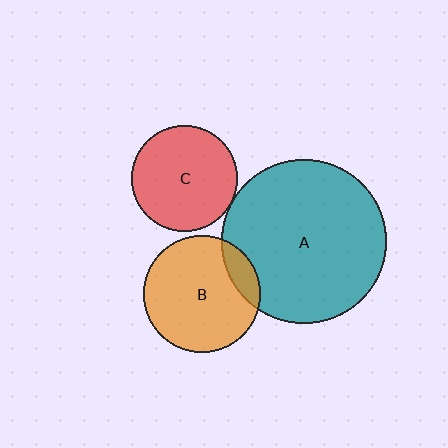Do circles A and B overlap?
Yes.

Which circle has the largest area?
Circle A (teal).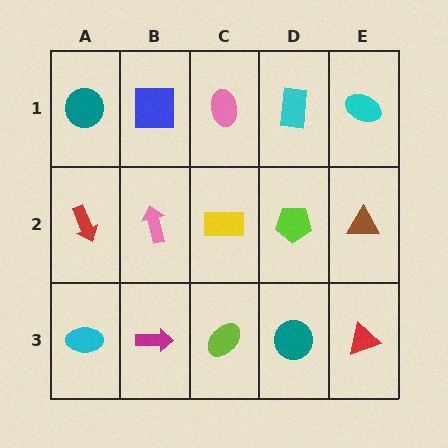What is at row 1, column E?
A cyan ellipse.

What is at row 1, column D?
A cyan rectangle.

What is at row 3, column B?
A magenta arrow.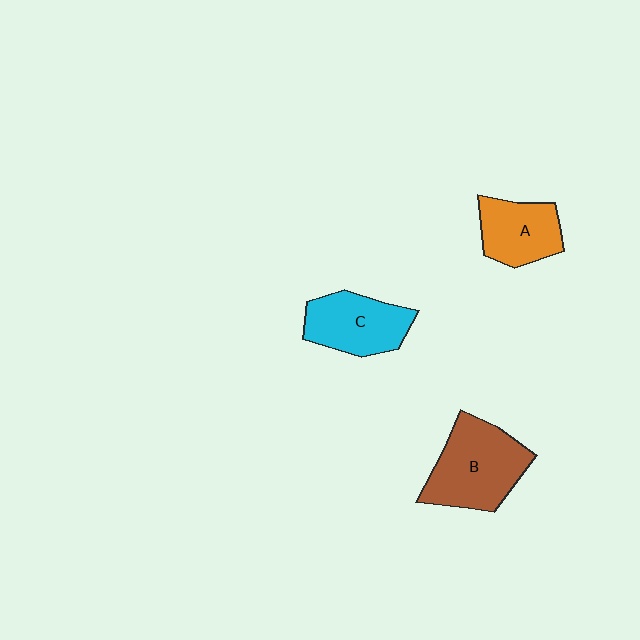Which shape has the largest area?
Shape B (brown).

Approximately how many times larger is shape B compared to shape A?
Approximately 1.5 times.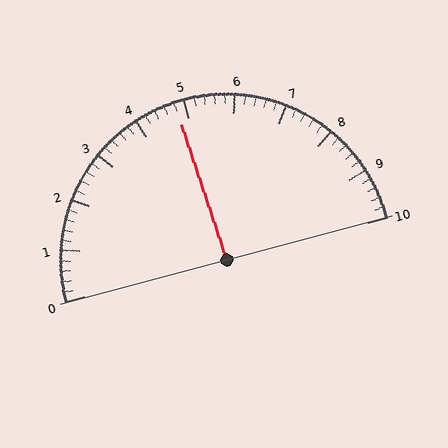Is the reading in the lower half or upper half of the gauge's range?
The reading is in the lower half of the range (0 to 10).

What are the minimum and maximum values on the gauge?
The gauge ranges from 0 to 10.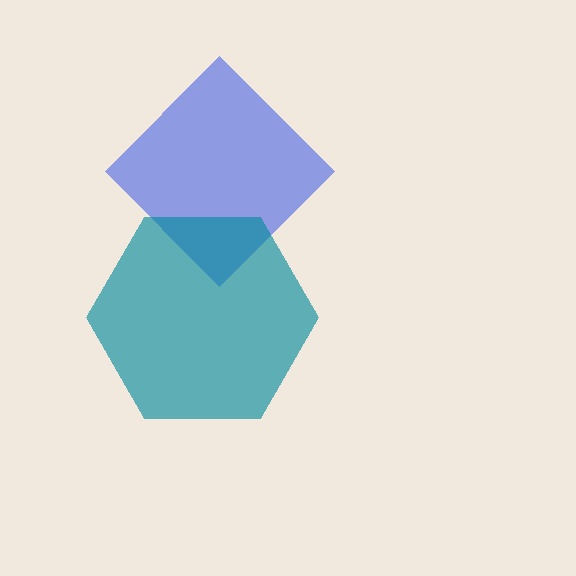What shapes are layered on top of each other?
The layered shapes are: a blue diamond, a teal hexagon.